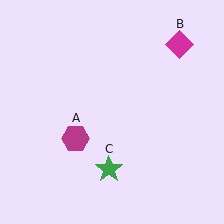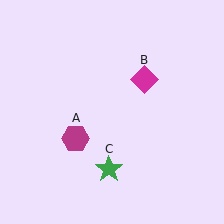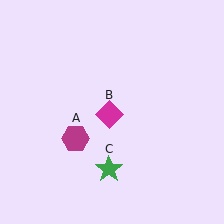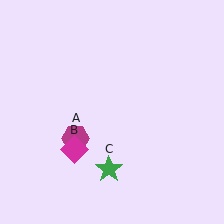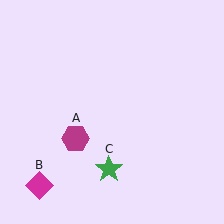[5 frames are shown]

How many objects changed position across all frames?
1 object changed position: magenta diamond (object B).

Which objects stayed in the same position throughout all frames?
Magenta hexagon (object A) and green star (object C) remained stationary.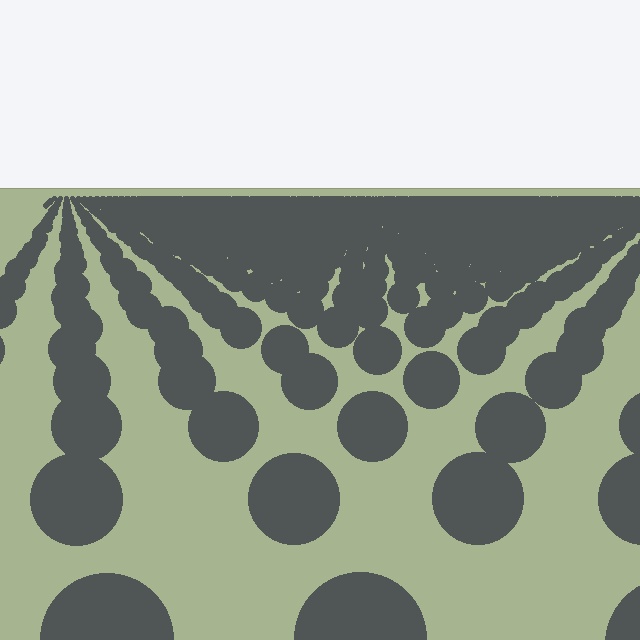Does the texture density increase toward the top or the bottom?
Density increases toward the top.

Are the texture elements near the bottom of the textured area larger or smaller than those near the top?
Larger. Near the bottom, elements are closer to the viewer and appear at a bigger on-screen size.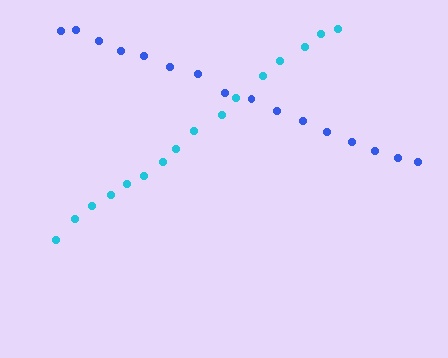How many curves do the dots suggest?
There are 2 distinct paths.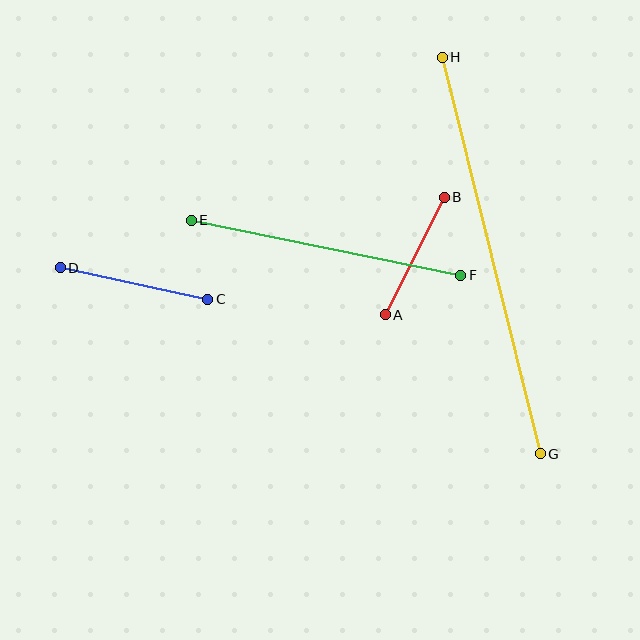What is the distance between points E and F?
The distance is approximately 275 pixels.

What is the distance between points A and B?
The distance is approximately 132 pixels.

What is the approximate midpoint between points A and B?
The midpoint is at approximately (415, 256) pixels.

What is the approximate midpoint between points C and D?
The midpoint is at approximately (134, 283) pixels.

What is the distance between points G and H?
The distance is approximately 408 pixels.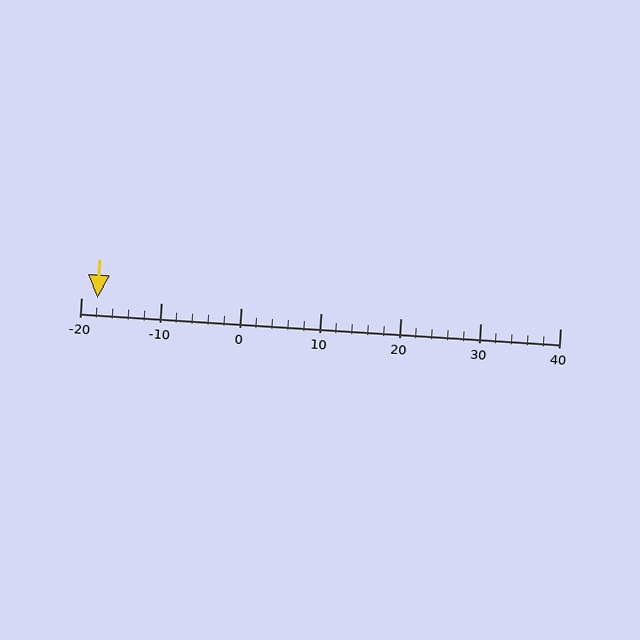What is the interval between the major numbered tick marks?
The major tick marks are spaced 10 units apart.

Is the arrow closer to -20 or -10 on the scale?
The arrow is closer to -20.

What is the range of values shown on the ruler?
The ruler shows values from -20 to 40.